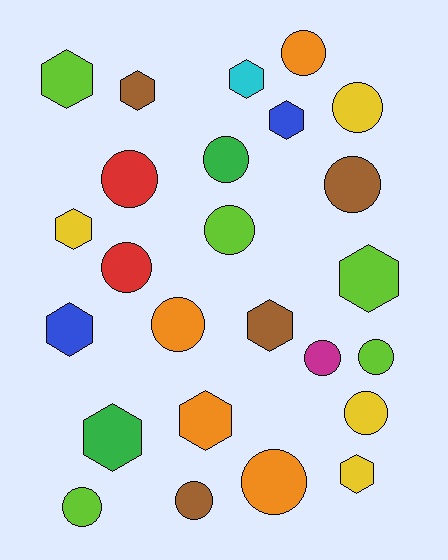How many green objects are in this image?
There are 2 green objects.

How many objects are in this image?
There are 25 objects.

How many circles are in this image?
There are 14 circles.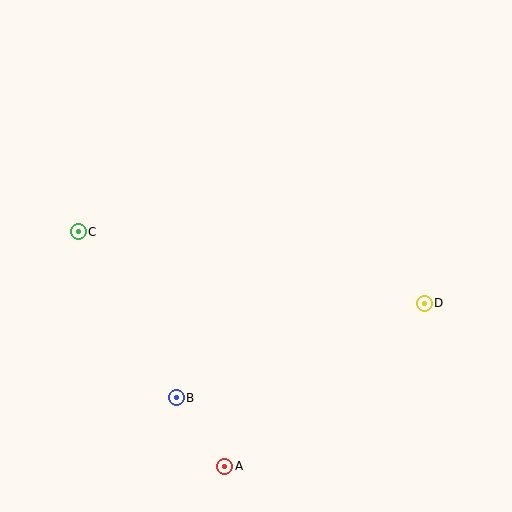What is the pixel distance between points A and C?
The distance between A and C is 276 pixels.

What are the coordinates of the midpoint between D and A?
The midpoint between D and A is at (325, 385).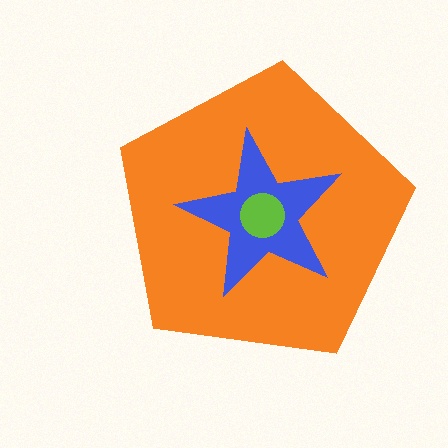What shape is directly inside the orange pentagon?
The blue star.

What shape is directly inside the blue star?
The lime circle.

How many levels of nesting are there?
3.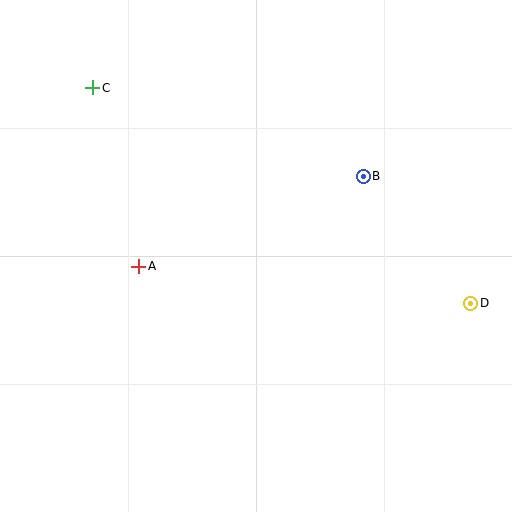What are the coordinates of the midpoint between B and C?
The midpoint between B and C is at (228, 132).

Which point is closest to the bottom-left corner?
Point A is closest to the bottom-left corner.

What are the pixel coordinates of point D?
Point D is at (471, 303).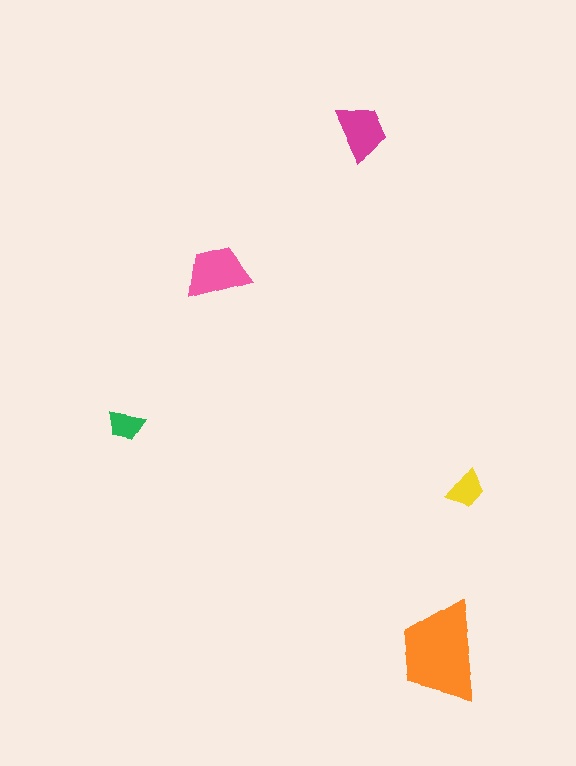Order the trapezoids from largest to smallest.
the orange one, the pink one, the magenta one, the yellow one, the green one.